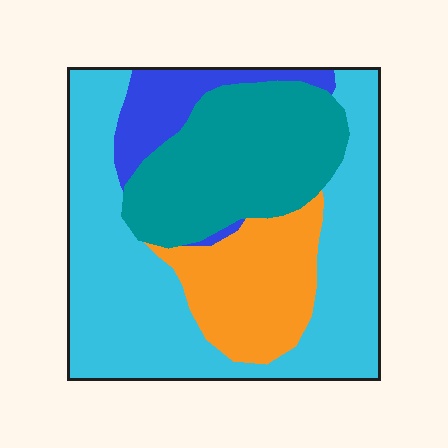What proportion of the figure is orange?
Orange takes up about one sixth (1/6) of the figure.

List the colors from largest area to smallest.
From largest to smallest: cyan, teal, orange, blue.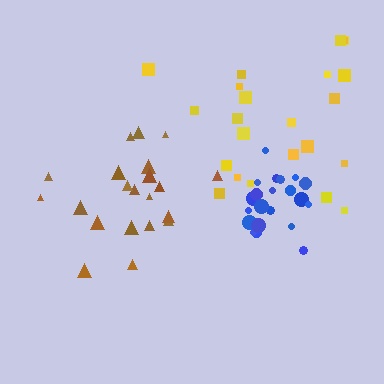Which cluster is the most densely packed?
Blue.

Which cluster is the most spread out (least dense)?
Yellow.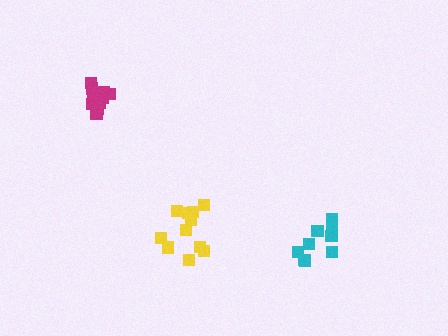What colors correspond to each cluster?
The clusters are colored: yellow, cyan, magenta.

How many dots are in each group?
Group 1: 11 dots, Group 2: 9 dots, Group 3: 10 dots (30 total).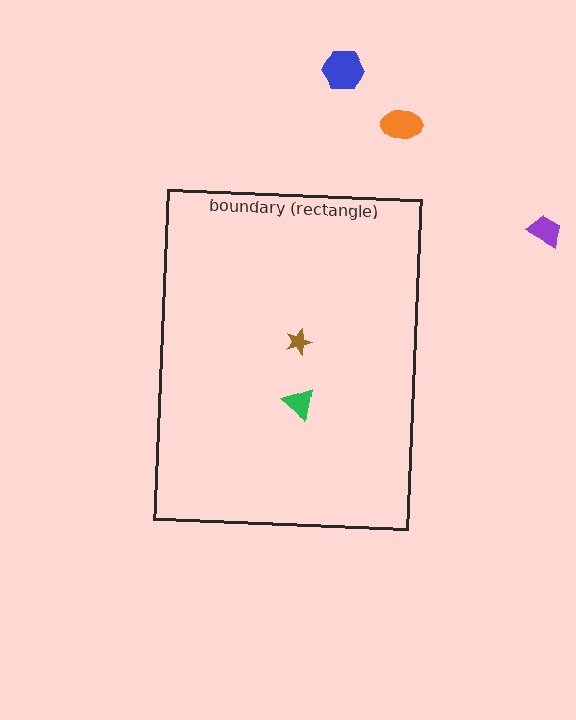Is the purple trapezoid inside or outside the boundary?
Outside.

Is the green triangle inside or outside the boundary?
Inside.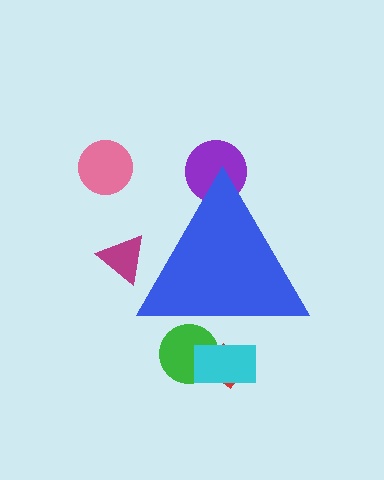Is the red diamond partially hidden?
Yes, the red diamond is partially hidden behind the blue triangle.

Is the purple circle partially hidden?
Yes, the purple circle is partially hidden behind the blue triangle.